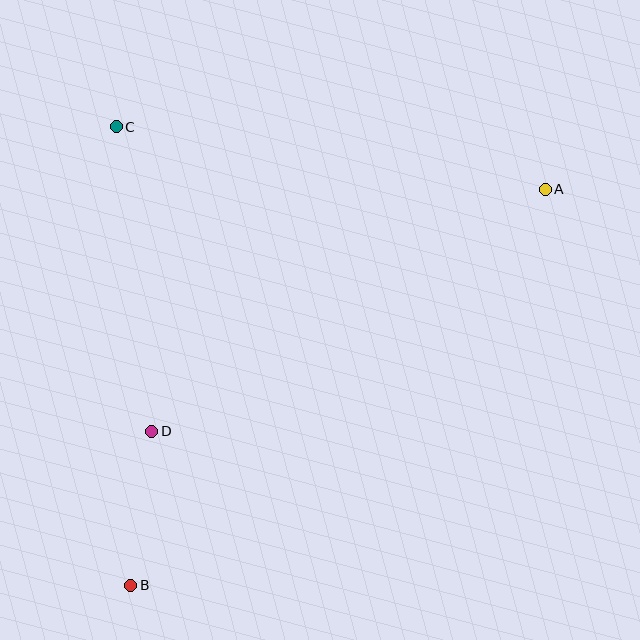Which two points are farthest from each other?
Points A and B are farthest from each other.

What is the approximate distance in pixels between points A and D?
The distance between A and D is approximately 462 pixels.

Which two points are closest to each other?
Points B and D are closest to each other.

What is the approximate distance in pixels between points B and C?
The distance between B and C is approximately 459 pixels.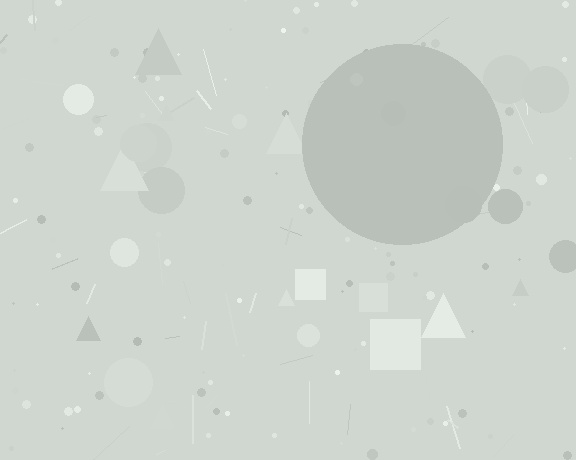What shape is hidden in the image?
A circle is hidden in the image.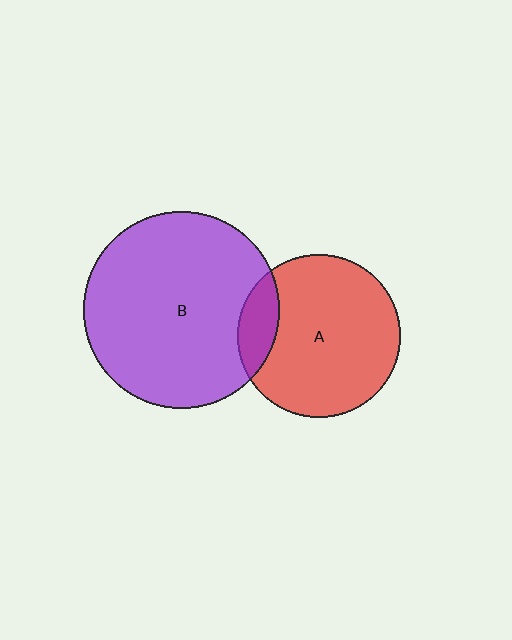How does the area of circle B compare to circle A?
Approximately 1.4 times.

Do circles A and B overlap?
Yes.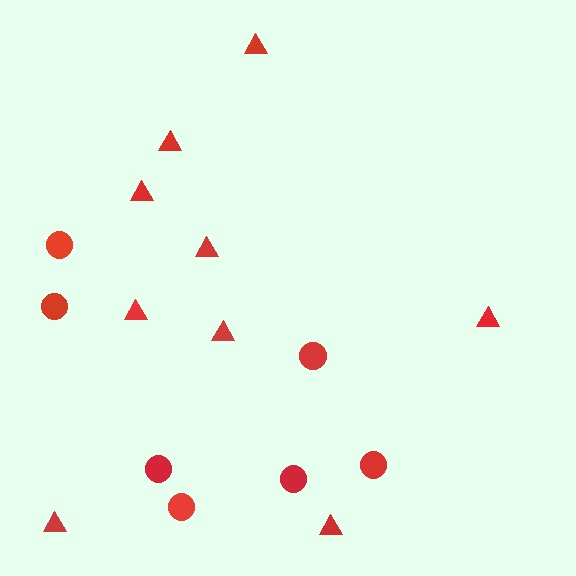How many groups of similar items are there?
There are 2 groups: one group of circles (7) and one group of triangles (9).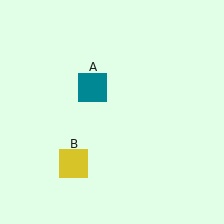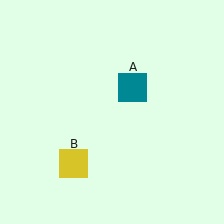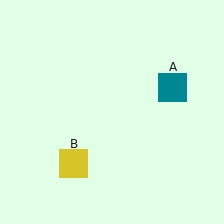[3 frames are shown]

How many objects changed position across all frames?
1 object changed position: teal square (object A).